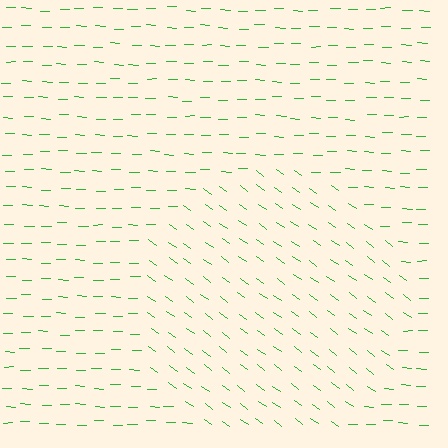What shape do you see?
I see a circle.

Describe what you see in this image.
The image is filled with small green line segments. A circle region in the image has lines oriented differently from the surrounding lines, creating a visible texture boundary.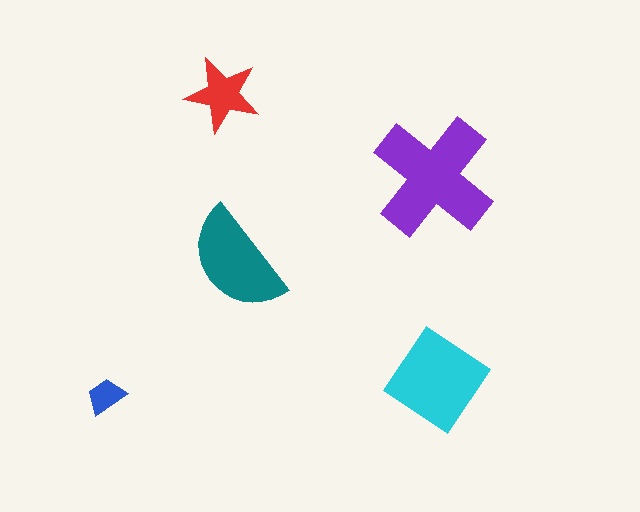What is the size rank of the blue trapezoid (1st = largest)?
5th.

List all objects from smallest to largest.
The blue trapezoid, the red star, the teal semicircle, the cyan diamond, the purple cross.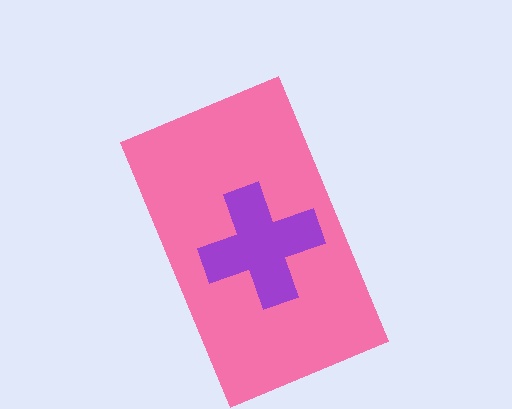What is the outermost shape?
The pink rectangle.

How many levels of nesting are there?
2.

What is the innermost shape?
The purple cross.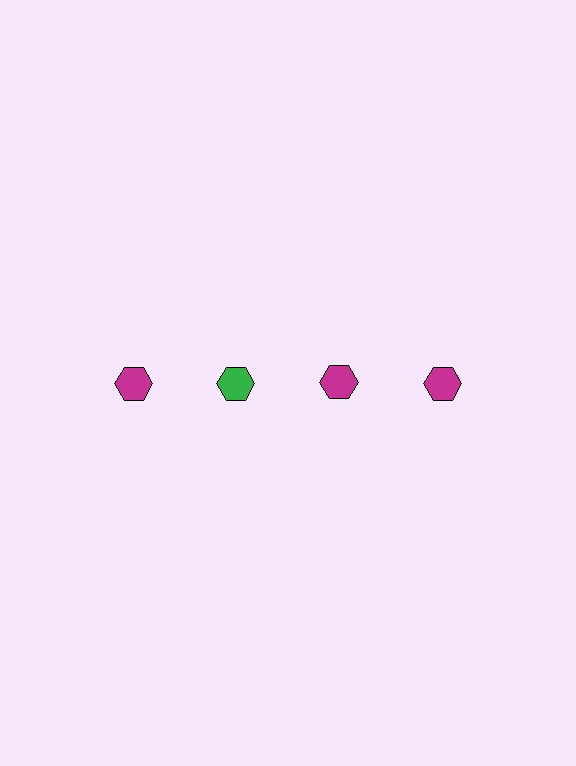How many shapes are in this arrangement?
There are 4 shapes arranged in a grid pattern.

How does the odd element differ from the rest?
It has a different color: green instead of magenta.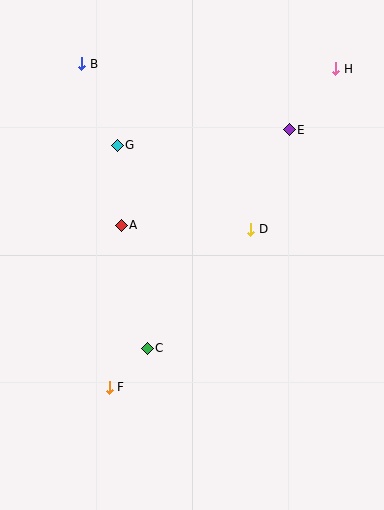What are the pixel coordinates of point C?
Point C is at (147, 348).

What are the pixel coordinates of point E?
Point E is at (289, 130).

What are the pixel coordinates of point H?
Point H is at (336, 69).